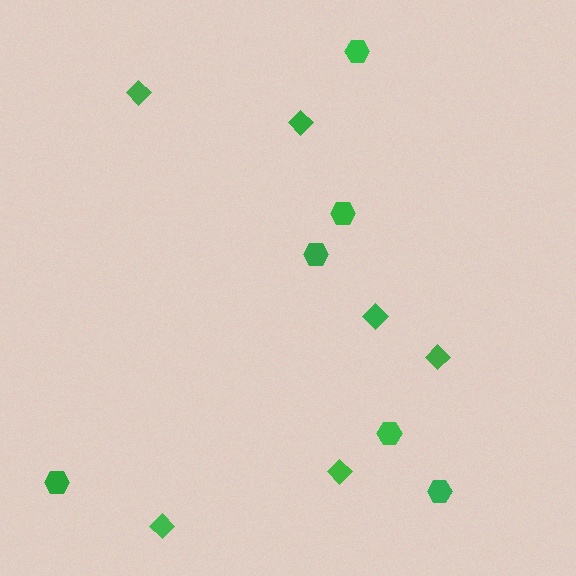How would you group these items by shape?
There are 2 groups: one group of diamonds (6) and one group of hexagons (6).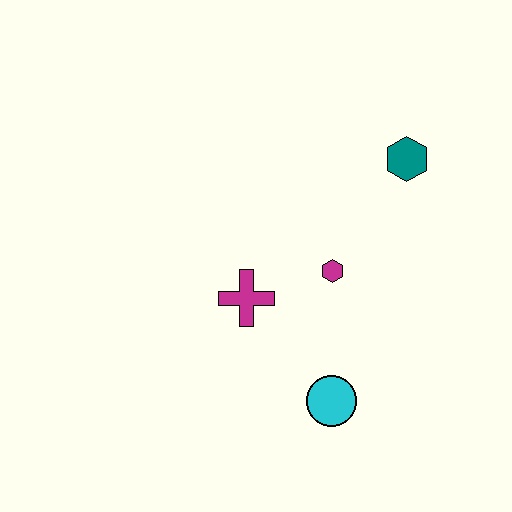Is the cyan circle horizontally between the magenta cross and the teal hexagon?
Yes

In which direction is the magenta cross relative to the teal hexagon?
The magenta cross is to the left of the teal hexagon.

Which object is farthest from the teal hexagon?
The cyan circle is farthest from the teal hexagon.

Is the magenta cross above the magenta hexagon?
No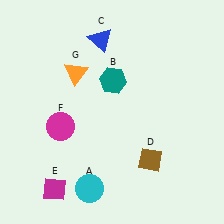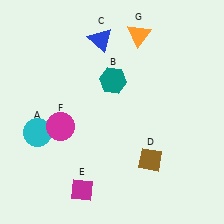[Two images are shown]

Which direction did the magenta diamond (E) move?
The magenta diamond (E) moved right.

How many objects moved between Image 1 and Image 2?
3 objects moved between the two images.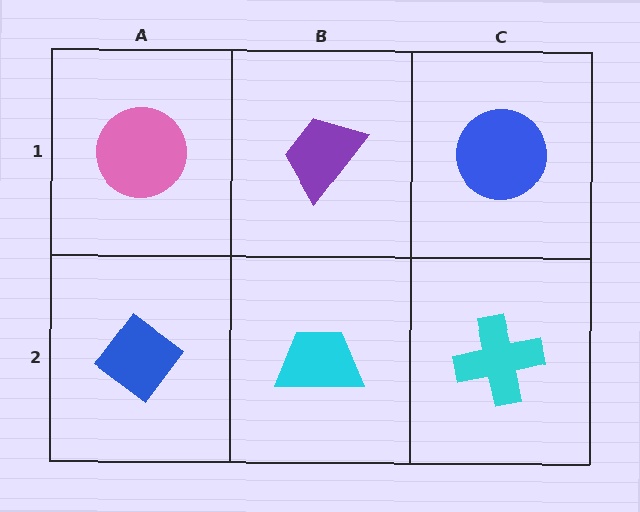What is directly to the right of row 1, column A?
A purple trapezoid.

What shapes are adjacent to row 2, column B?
A purple trapezoid (row 1, column B), a blue diamond (row 2, column A), a cyan cross (row 2, column C).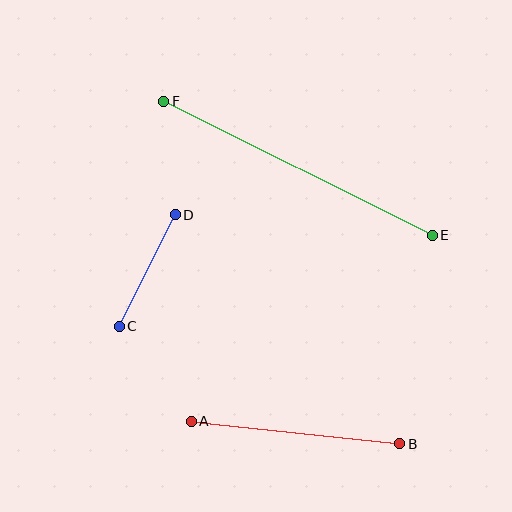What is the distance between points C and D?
The distance is approximately 125 pixels.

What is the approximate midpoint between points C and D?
The midpoint is at approximately (147, 271) pixels.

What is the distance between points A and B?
The distance is approximately 210 pixels.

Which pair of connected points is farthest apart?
Points E and F are farthest apart.